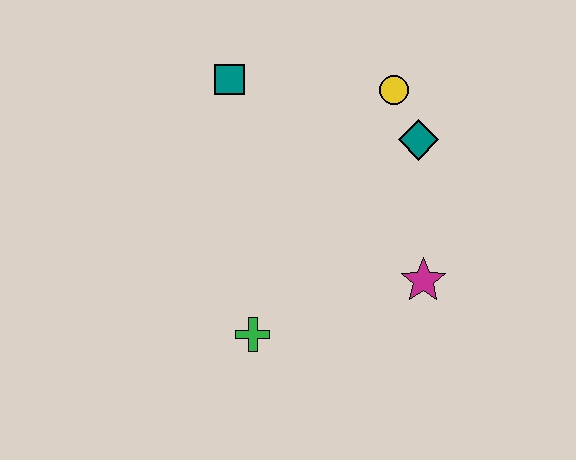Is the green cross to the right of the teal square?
Yes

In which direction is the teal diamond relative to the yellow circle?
The teal diamond is below the yellow circle.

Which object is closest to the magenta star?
The teal diamond is closest to the magenta star.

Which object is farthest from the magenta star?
The teal square is farthest from the magenta star.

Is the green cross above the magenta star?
No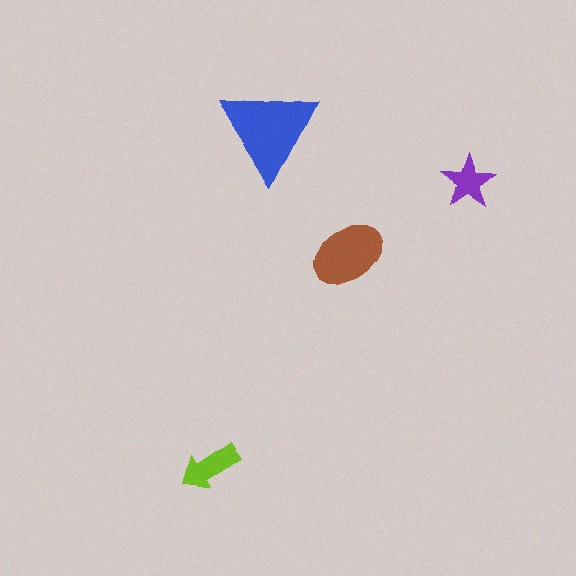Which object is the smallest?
The purple star.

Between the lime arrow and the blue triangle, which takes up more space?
The blue triangle.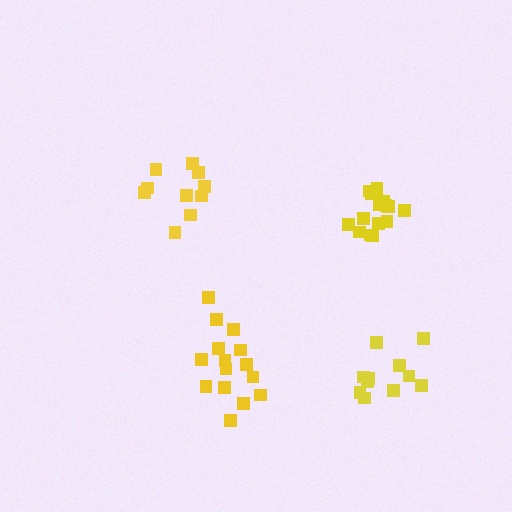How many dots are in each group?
Group 1: 11 dots, Group 2: 15 dots, Group 3: 10 dots, Group 4: 15 dots (51 total).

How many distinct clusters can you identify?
There are 4 distinct clusters.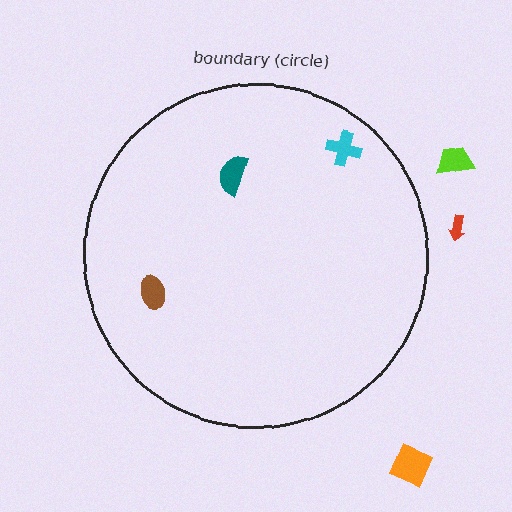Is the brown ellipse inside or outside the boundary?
Inside.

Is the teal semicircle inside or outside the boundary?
Inside.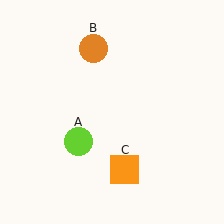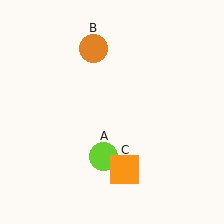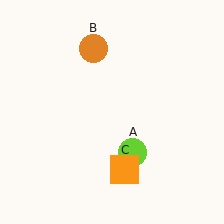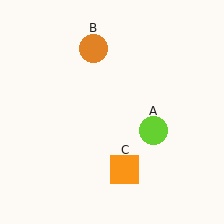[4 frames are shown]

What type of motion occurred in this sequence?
The lime circle (object A) rotated counterclockwise around the center of the scene.